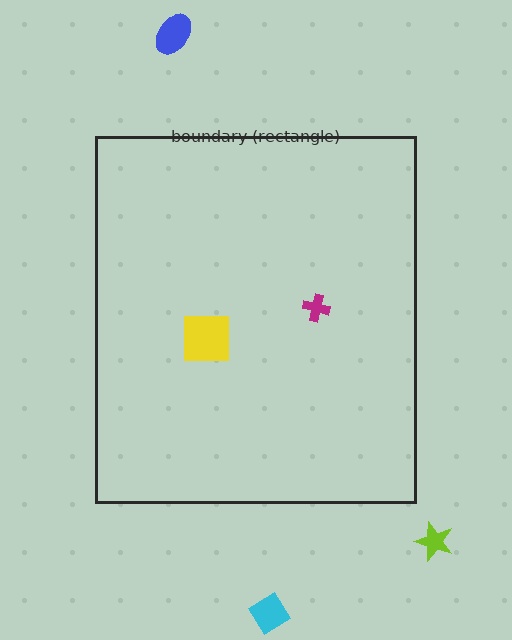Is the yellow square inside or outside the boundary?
Inside.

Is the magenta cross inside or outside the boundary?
Inside.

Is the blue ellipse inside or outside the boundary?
Outside.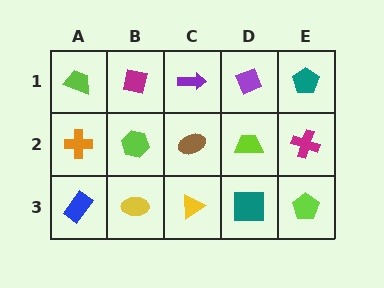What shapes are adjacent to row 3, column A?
An orange cross (row 2, column A), a yellow ellipse (row 3, column B).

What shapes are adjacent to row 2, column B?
A magenta square (row 1, column B), a yellow ellipse (row 3, column B), an orange cross (row 2, column A), a brown ellipse (row 2, column C).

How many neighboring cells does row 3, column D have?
3.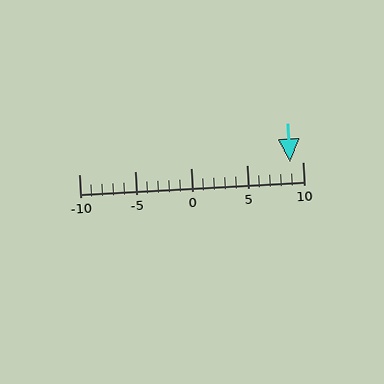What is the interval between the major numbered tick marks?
The major tick marks are spaced 5 units apart.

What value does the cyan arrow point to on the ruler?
The cyan arrow points to approximately 9.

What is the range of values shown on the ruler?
The ruler shows values from -10 to 10.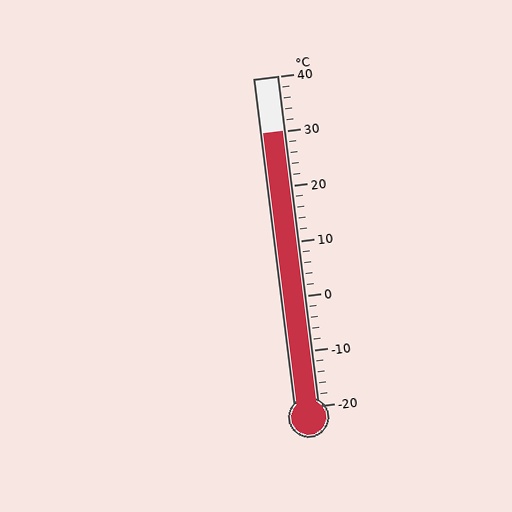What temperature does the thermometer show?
The thermometer shows approximately 30°C.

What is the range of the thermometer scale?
The thermometer scale ranges from -20°C to 40°C.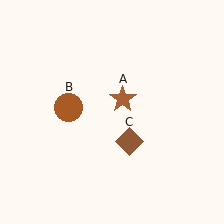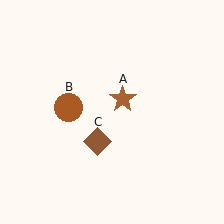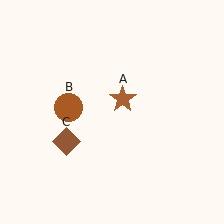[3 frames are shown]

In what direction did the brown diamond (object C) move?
The brown diamond (object C) moved left.